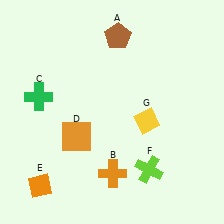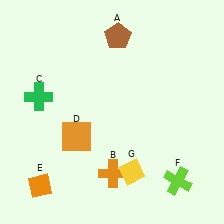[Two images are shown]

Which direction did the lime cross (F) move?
The lime cross (F) moved right.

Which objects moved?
The objects that moved are: the lime cross (F), the yellow diamond (G).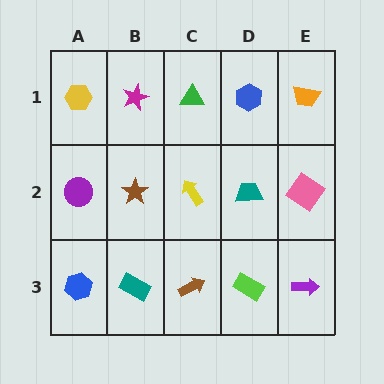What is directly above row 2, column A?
A yellow hexagon.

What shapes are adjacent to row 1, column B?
A brown star (row 2, column B), a yellow hexagon (row 1, column A), a green triangle (row 1, column C).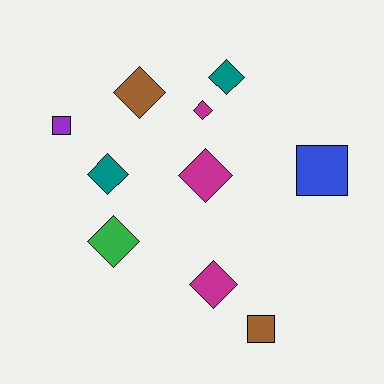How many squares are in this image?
There are 3 squares.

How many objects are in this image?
There are 10 objects.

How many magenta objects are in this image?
There are 3 magenta objects.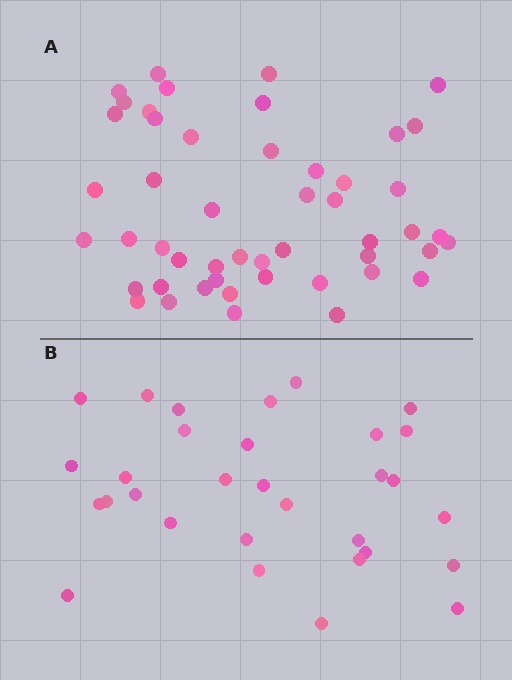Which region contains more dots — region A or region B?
Region A (the top region) has more dots.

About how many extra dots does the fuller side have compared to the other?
Region A has approximately 20 more dots than region B.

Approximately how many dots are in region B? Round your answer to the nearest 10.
About 30 dots. (The exact count is 31, which rounds to 30.)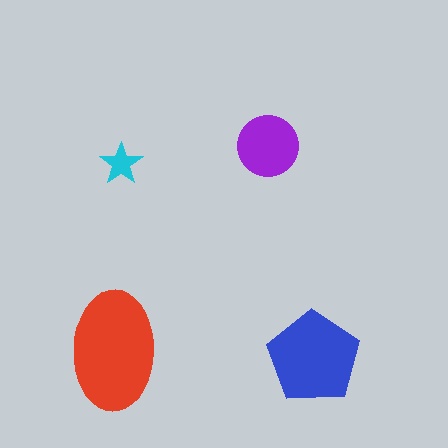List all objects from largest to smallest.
The red ellipse, the blue pentagon, the purple circle, the cyan star.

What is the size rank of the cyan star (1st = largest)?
4th.